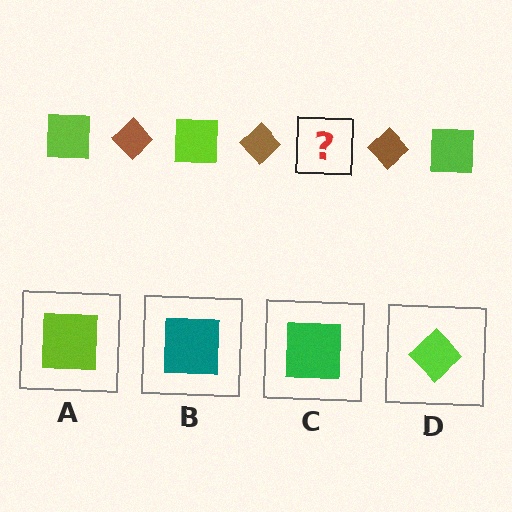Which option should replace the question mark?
Option A.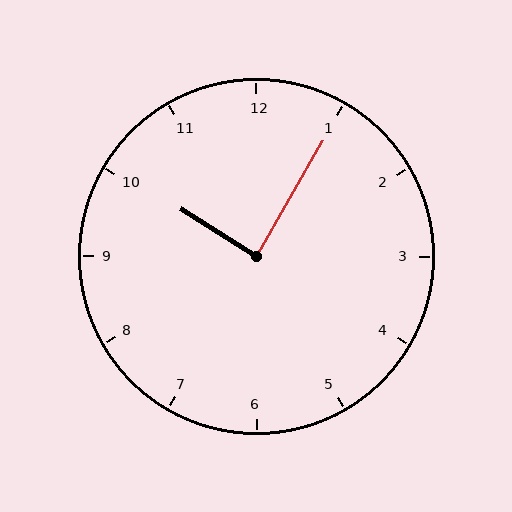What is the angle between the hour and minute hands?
Approximately 88 degrees.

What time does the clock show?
10:05.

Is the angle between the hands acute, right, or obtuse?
It is right.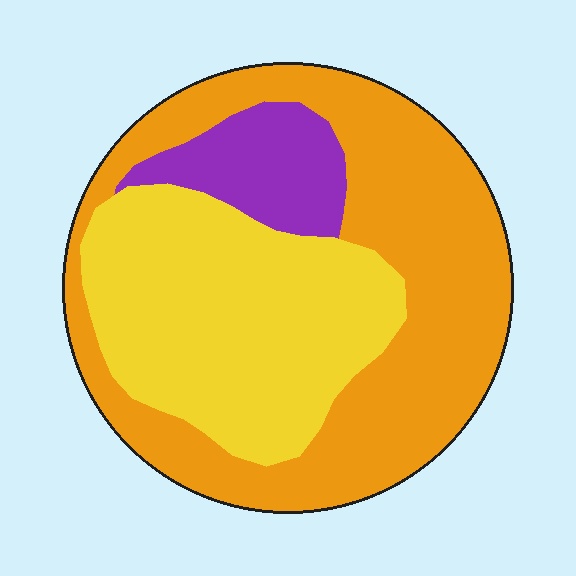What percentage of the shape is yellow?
Yellow covers 38% of the shape.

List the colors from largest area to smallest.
From largest to smallest: orange, yellow, purple.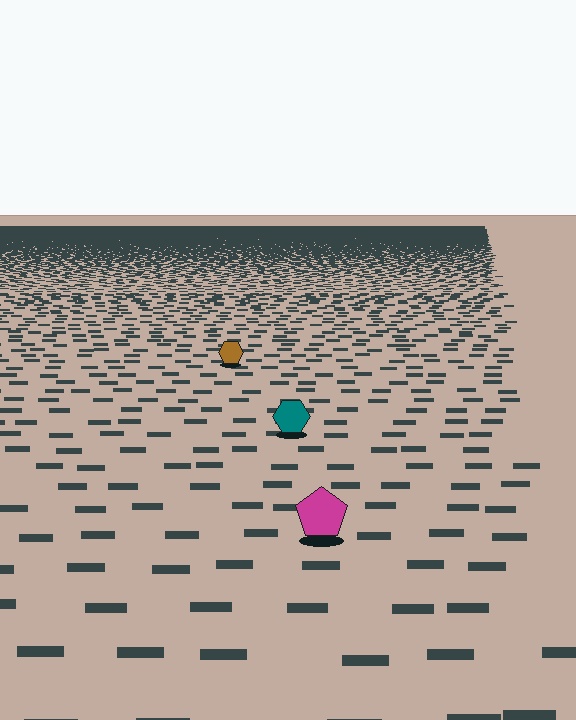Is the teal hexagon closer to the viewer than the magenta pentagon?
No. The magenta pentagon is closer — you can tell from the texture gradient: the ground texture is coarser near it.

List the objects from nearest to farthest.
From nearest to farthest: the magenta pentagon, the teal hexagon, the brown hexagon.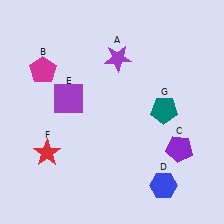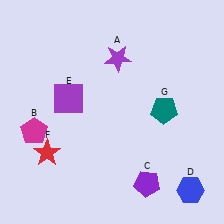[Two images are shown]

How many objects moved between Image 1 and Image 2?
3 objects moved between the two images.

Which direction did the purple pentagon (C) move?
The purple pentagon (C) moved down.